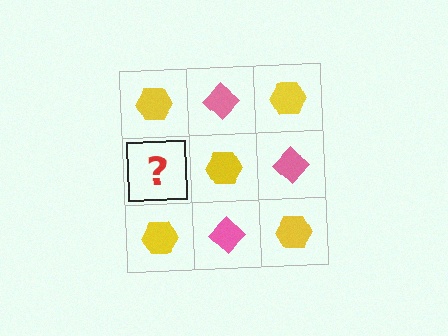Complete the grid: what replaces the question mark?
The question mark should be replaced with a pink diamond.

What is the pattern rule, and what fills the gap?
The rule is that it alternates yellow hexagon and pink diamond in a checkerboard pattern. The gap should be filled with a pink diamond.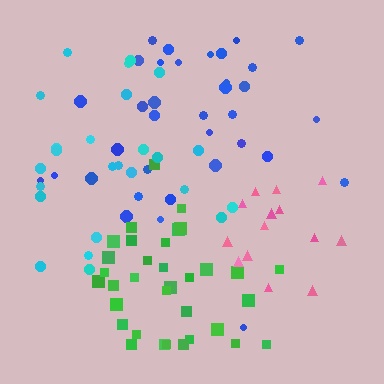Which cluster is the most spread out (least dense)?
Cyan.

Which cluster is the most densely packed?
Green.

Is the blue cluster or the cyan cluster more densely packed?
Blue.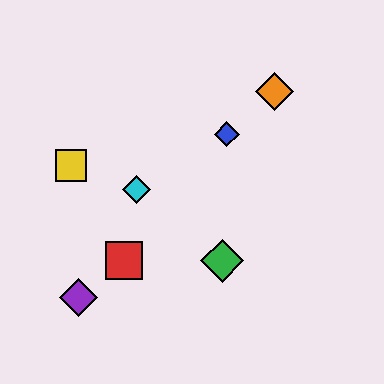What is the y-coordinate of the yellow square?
The yellow square is at y≈165.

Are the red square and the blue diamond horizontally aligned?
No, the red square is at y≈261 and the blue diamond is at y≈134.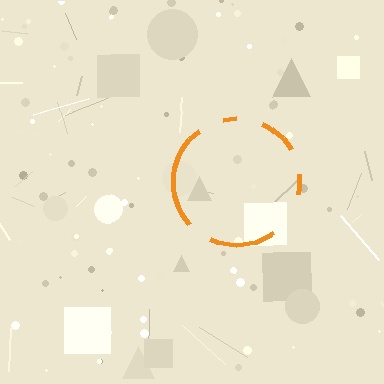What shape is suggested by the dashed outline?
The dashed outline suggests a circle.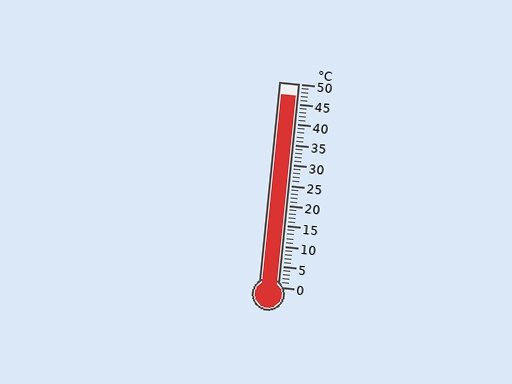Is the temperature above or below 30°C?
The temperature is above 30°C.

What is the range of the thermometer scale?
The thermometer scale ranges from 0°C to 50°C.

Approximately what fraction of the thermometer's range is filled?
The thermometer is filled to approximately 95% of its range.